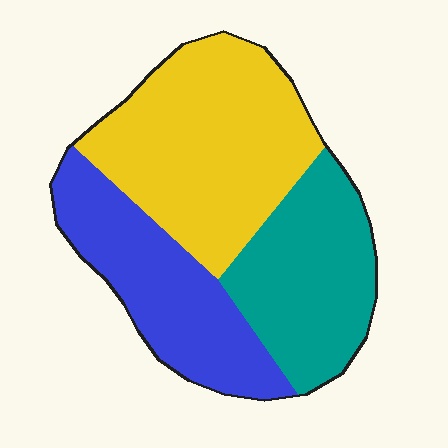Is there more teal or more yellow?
Yellow.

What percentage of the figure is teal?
Teal takes up between a quarter and a half of the figure.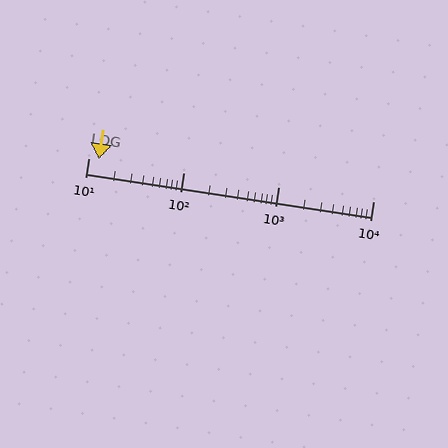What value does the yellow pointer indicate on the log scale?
The pointer indicates approximately 13.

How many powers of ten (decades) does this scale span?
The scale spans 3 decades, from 10 to 10000.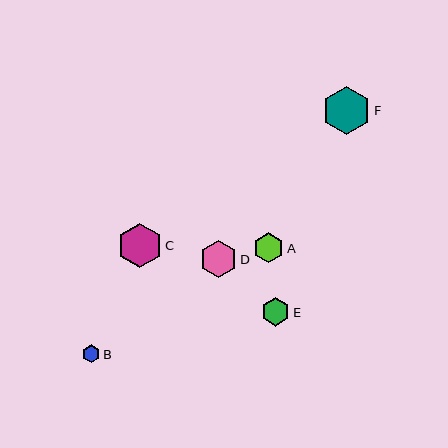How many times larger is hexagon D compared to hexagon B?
Hexagon D is approximately 2.1 times the size of hexagon B.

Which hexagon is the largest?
Hexagon F is the largest with a size of approximately 48 pixels.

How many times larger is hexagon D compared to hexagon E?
Hexagon D is approximately 1.3 times the size of hexagon E.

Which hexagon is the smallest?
Hexagon B is the smallest with a size of approximately 18 pixels.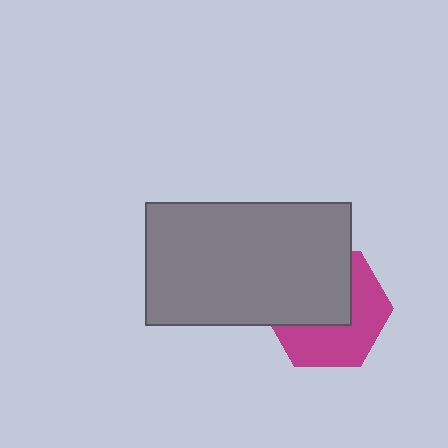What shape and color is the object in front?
The object in front is a gray rectangle.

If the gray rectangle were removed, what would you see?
You would see the complete magenta hexagon.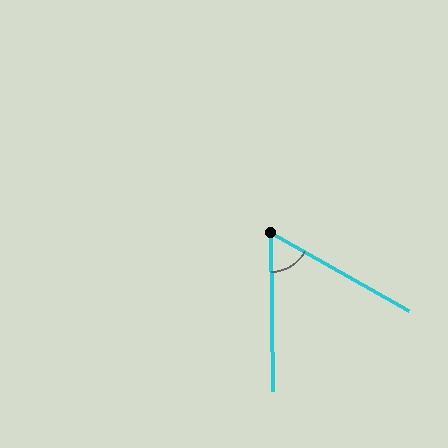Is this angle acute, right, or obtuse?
It is acute.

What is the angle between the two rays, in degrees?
Approximately 60 degrees.